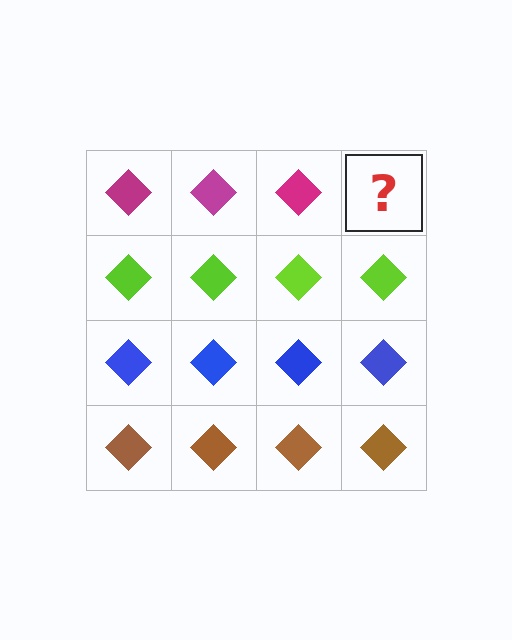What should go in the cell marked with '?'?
The missing cell should contain a magenta diamond.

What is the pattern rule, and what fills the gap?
The rule is that each row has a consistent color. The gap should be filled with a magenta diamond.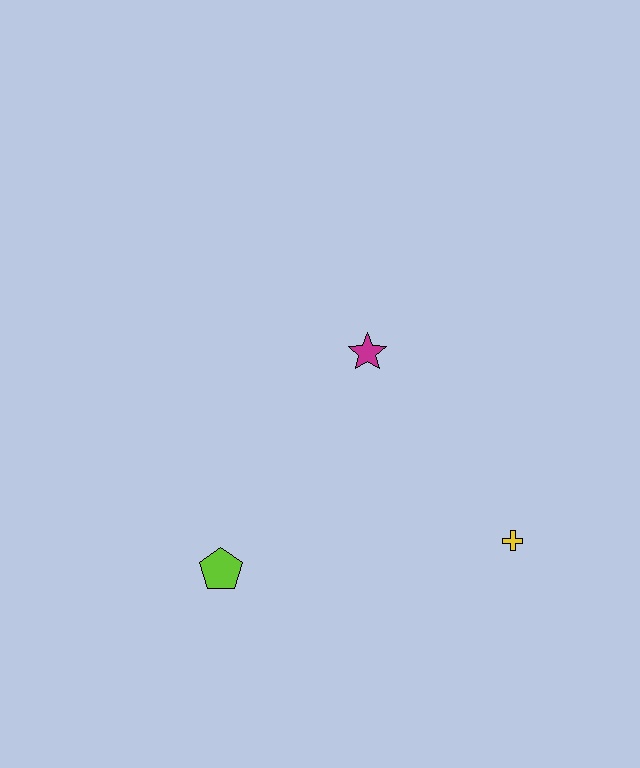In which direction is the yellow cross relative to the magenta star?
The yellow cross is below the magenta star.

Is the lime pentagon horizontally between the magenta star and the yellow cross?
No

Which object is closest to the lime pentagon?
The magenta star is closest to the lime pentagon.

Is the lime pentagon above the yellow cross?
No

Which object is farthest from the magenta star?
The lime pentagon is farthest from the magenta star.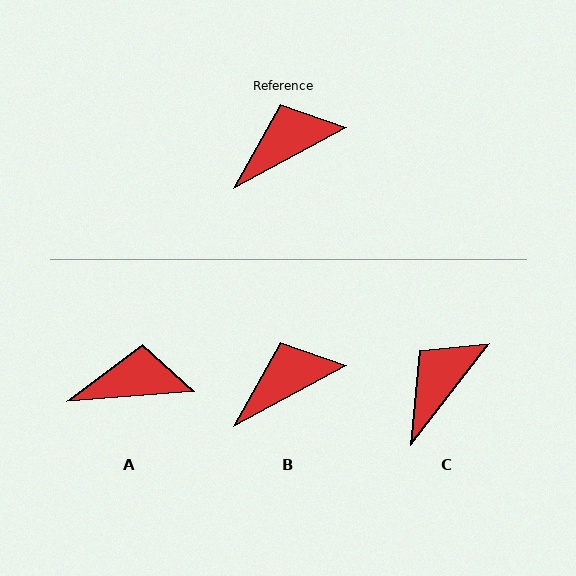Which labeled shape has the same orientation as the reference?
B.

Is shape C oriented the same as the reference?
No, it is off by about 24 degrees.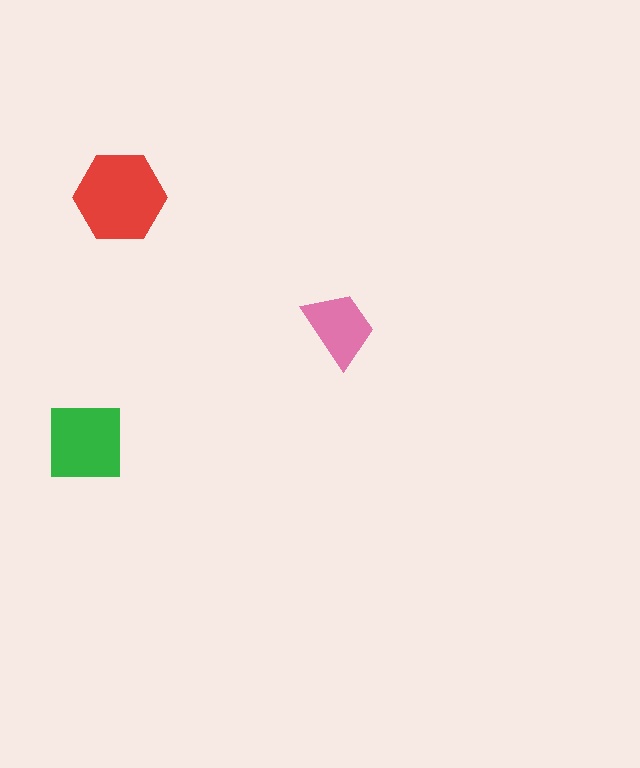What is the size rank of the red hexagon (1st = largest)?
1st.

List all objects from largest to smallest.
The red hexagon, the green square, the pink trapezoid.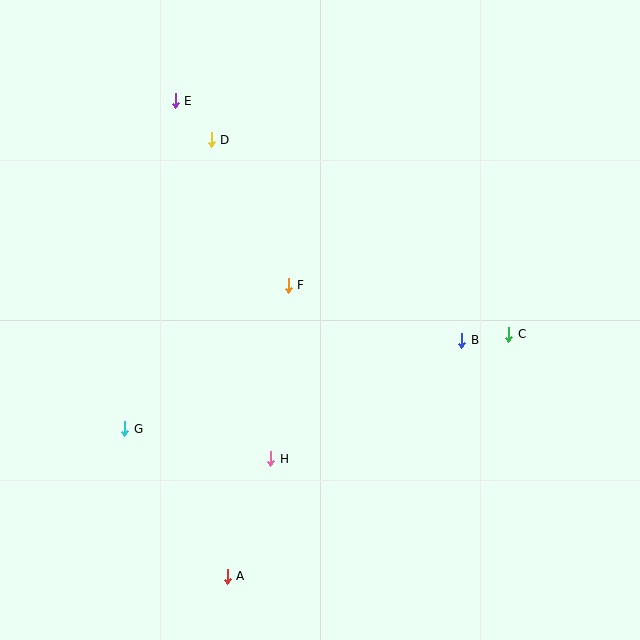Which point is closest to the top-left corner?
Point E is closest to the top-left corner.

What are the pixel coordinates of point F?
Point F is at (288, 285).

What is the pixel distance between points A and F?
The distance between A and F is 297 pixels.